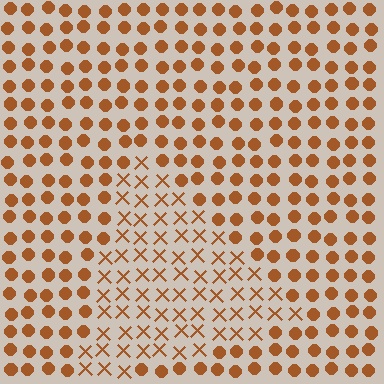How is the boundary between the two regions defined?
The boundary is defined by a change in element shape: X marks inside vs. circles outside. All elements share the same color and spacing.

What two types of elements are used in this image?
The image uses X marks inside the triangle region and circles outside it.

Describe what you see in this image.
The image is filled with small brown elements arranged in a uniform grid. A triangle-shaped region contains X marks, while the surrounding area contains circles. The boundary is defined purely by the change in element shape.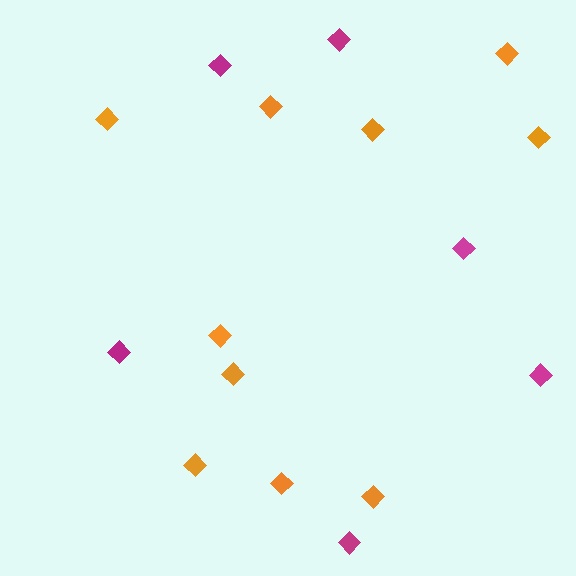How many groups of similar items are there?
There are 2 groups: one group of magenta diamonds (6) and one group of orange diamonds (10).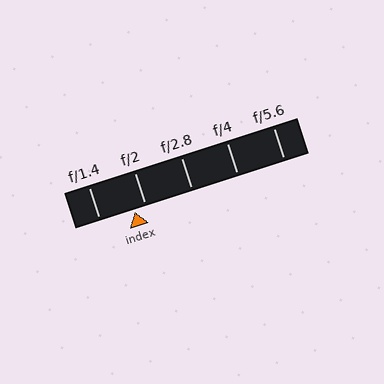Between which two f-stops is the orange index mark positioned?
The index mark is between f/1.4 and f/2.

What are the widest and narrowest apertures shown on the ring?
The widest aperture shown is f/1.4 and the narrowest is f/5.6.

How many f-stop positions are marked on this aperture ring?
There are 5 f-stop positions marked.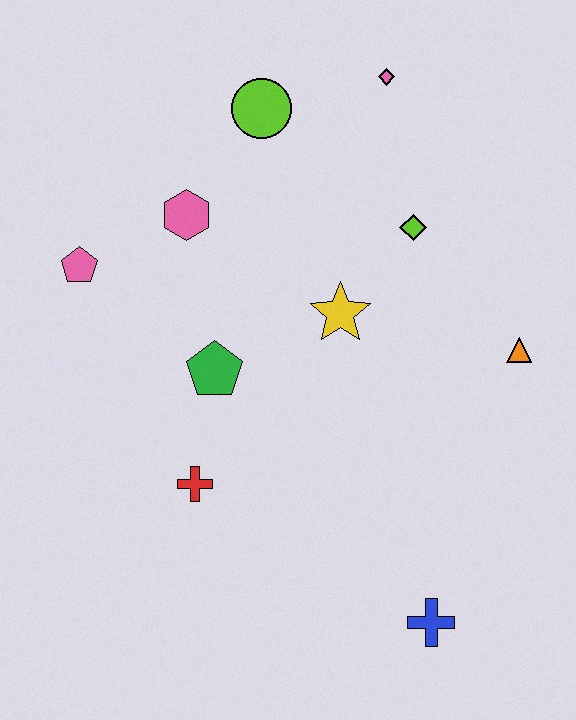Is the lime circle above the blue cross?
Yes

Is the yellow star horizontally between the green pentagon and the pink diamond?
Yes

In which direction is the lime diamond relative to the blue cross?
The lime diamond is above the blue cross.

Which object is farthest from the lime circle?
The blue cross is farthest from the lime circle.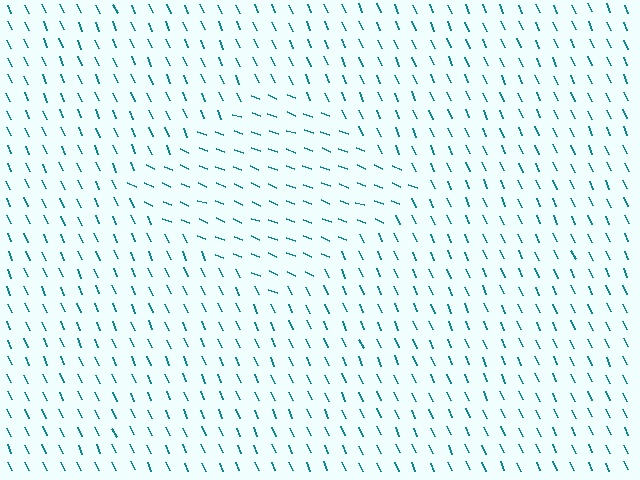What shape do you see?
I see a diamond.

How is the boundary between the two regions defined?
The boundary is defined purely by a change in line orientation (approximately 45 degrees difference). All lines are the same color and thickness.